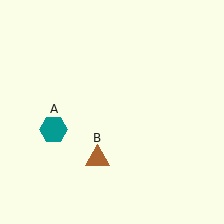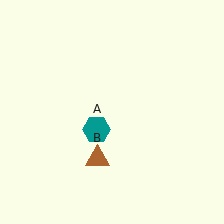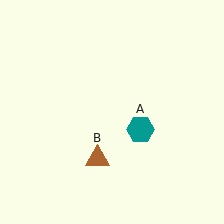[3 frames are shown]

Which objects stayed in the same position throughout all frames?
Brown triangle (object B) remained stationary.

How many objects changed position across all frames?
1 object changed position: teal hexagon (object A).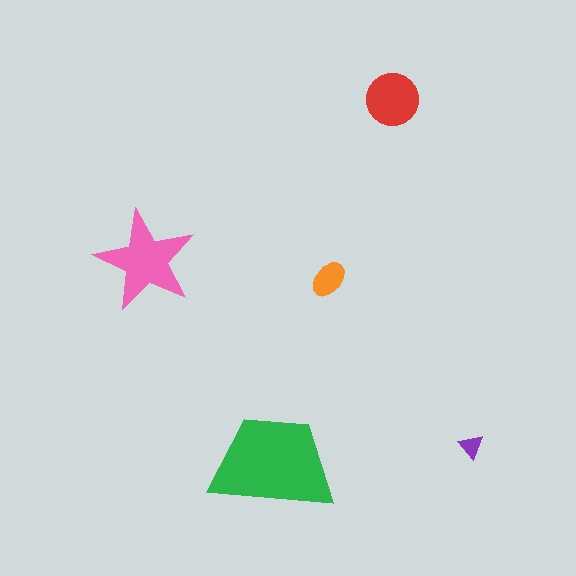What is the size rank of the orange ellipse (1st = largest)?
4th.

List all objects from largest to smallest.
The green trapezoid, the pink star, the red circle, the orange ellipse, the purple triangle.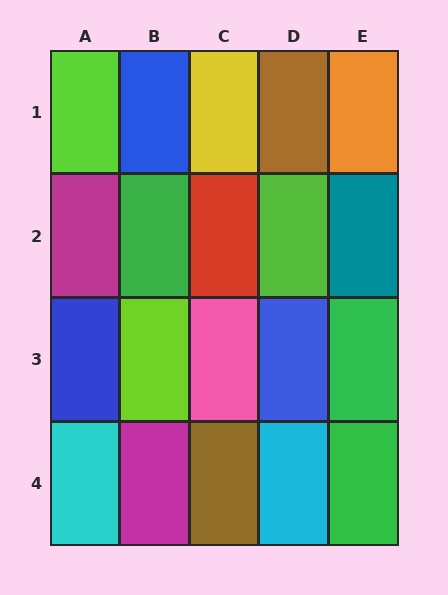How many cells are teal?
1 cell is teal.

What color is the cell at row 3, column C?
Pink.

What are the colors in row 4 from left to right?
Cyan, magenta, brown, cyan, green.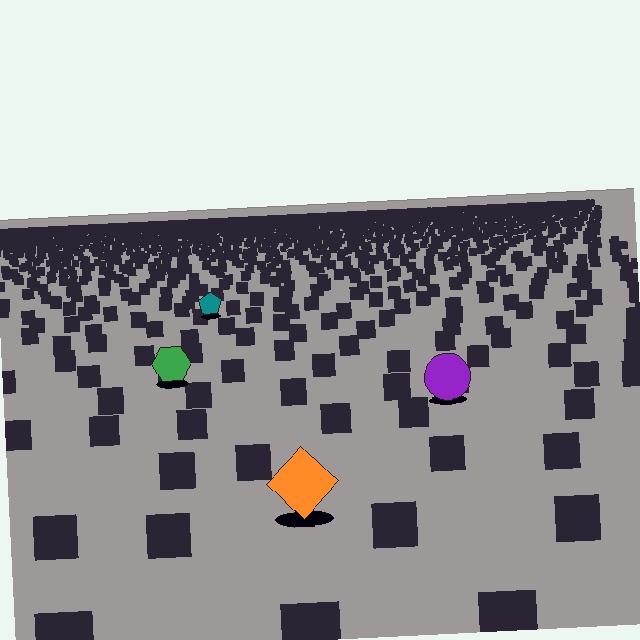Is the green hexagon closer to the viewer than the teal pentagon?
Yes. The green hexagon is closer — you can tell from the texture gradient: the ground texture is coarser near it.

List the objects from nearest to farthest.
From nearest to farthest: the orange diamond, the purple circle, the green hexagon, the teal pentagon.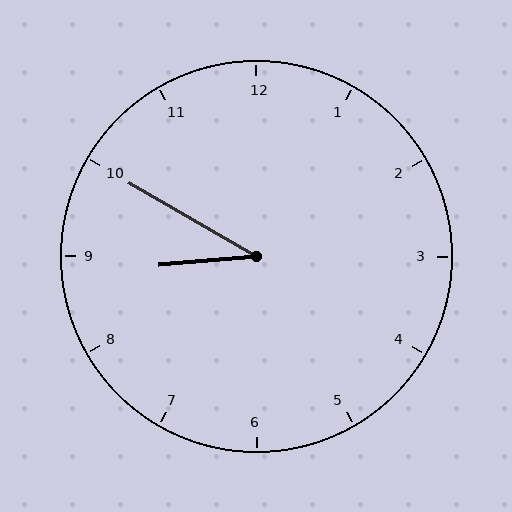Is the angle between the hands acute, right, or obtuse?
It is acute.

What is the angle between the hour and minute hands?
Approximately 35 degrees.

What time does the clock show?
8:50.